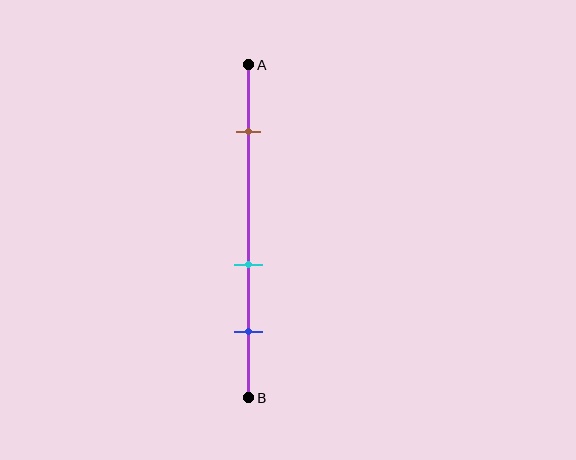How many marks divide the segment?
There are 3 marks dividing the segment.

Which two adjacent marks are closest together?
The cyan and blue marks are the closest adjacent pair.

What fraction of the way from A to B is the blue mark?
The blue mark is approximately 80% (0.8) of the way from A to B.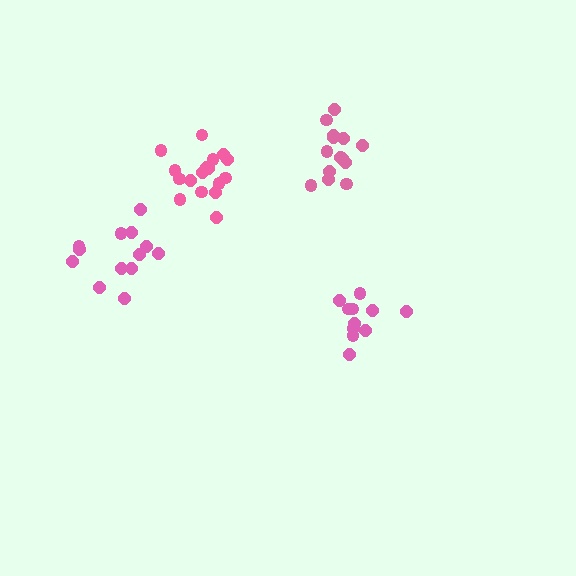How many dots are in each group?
Group 1: 15 dots, Group 2: 11 dots, Group 3: 13 dots, Group 4: 17 dots (56 total).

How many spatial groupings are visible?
There are 4 spatial groupings.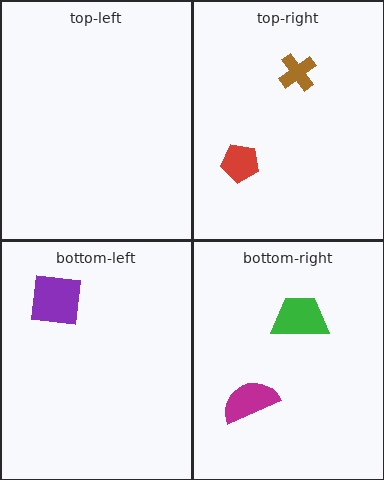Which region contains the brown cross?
The top-right region.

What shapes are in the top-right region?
The brown cross, the red pentagon.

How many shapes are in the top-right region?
2.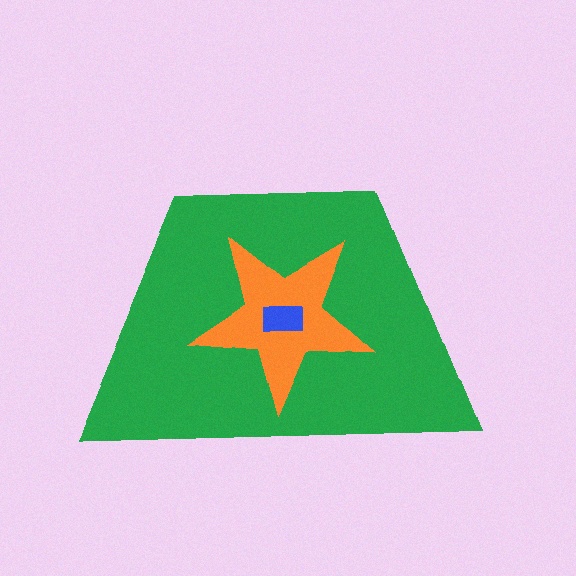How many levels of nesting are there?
3.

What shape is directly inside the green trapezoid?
The orange star.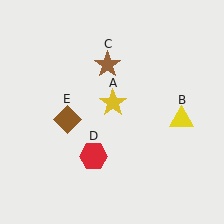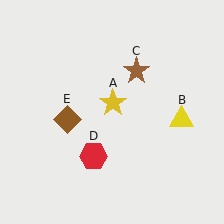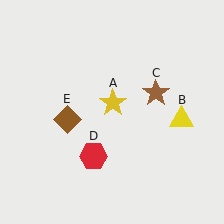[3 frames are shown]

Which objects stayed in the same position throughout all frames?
Yellow star (object A) and yellow triangle (object B) and red hexagon (object D) and brown diamond (object E) remained stationary.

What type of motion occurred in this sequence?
The brown star (object C) rotated clockwise around the center of the scene.